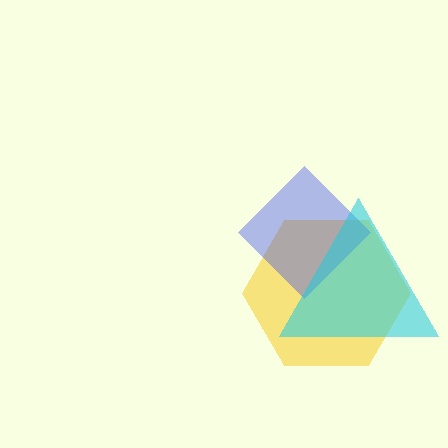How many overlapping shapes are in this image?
There are 3 overlapping shapes in the image.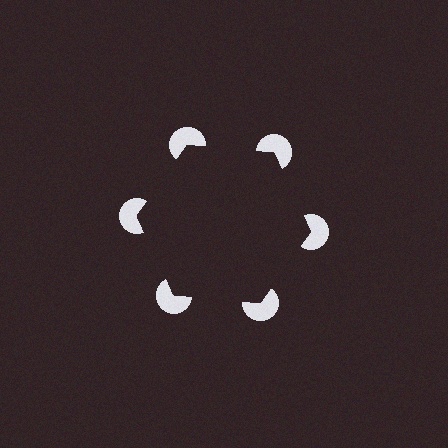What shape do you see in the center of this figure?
An illusory hexagon — its edges are inferred from the aligned wedge cuts in the pac-man discs, not physically drawn.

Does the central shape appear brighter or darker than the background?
It typically appears slightly darker than the background, even though no actual brightness change is drawn.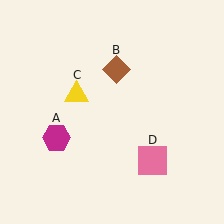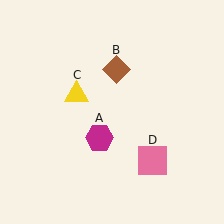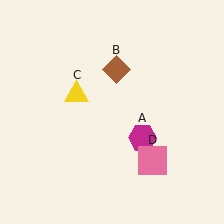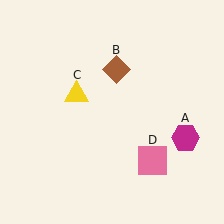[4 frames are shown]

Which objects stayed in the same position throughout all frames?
Brown diamond (object B) and yellow triangle (object C) and pink square (object D) remained stationary.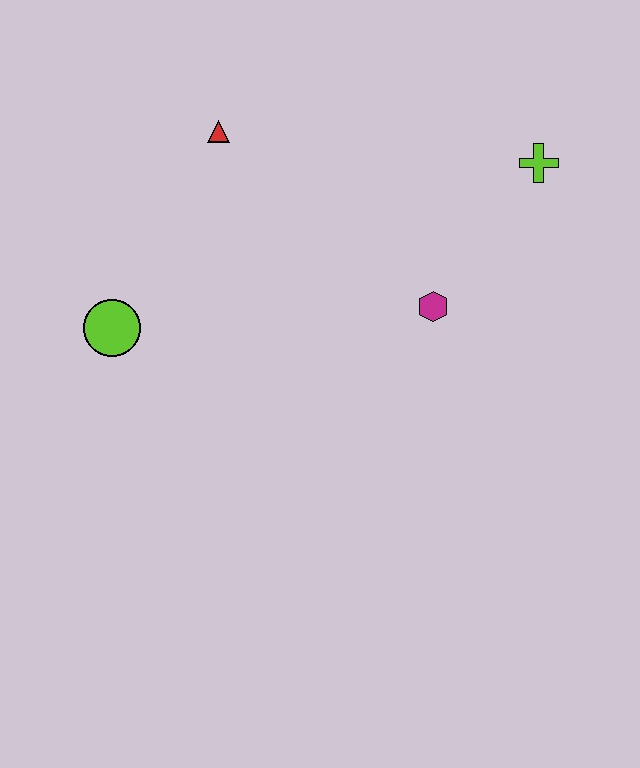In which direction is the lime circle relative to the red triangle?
The lime circle is below the red triangle.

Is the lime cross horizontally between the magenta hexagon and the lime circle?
No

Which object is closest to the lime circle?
The red triangle is closest to the lime circle.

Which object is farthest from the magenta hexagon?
The lime circle is farthest from the magenta hexagon.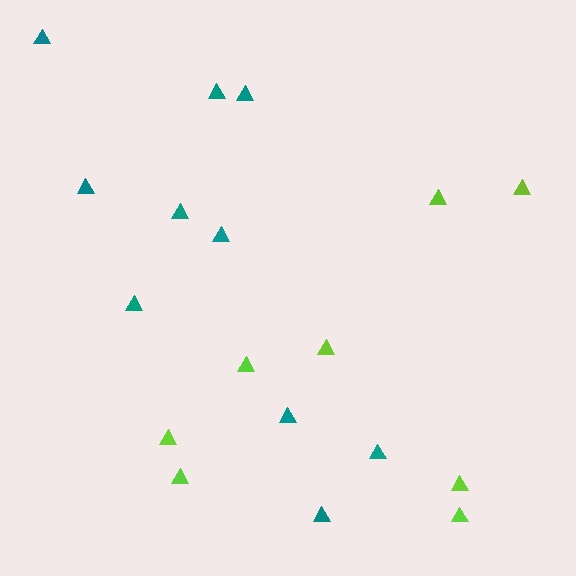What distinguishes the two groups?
There are 2 groups: one group of lime triangles (8) and one group of teal triangles (10).